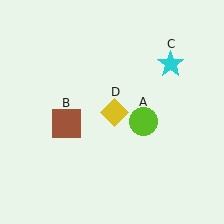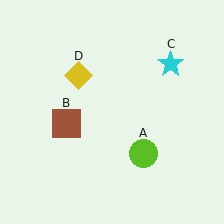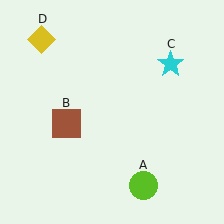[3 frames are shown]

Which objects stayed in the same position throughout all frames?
Brown square (object B) and cyan star (object C) remained stationary.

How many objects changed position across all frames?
2 objects changed position: lime circle (object A), yellow diamond (object D).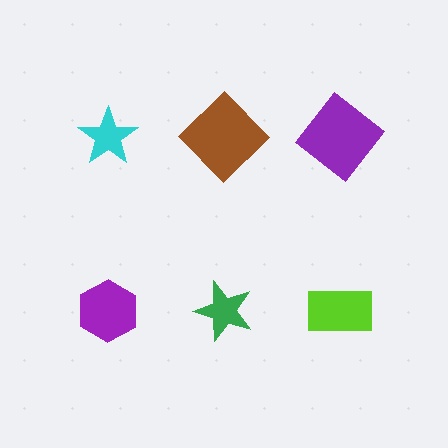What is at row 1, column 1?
A cyan star.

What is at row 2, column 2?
A green star.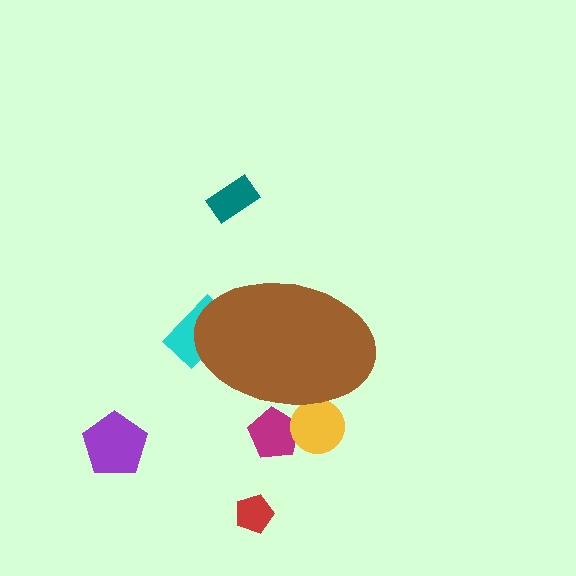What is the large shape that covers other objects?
A brown ellipse.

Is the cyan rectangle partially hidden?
Yes, the cyan rectangle is partially hidden behind the brown ellipse.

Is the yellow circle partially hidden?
Yes, the yellow circle is partially hidden behind the brown ellipse.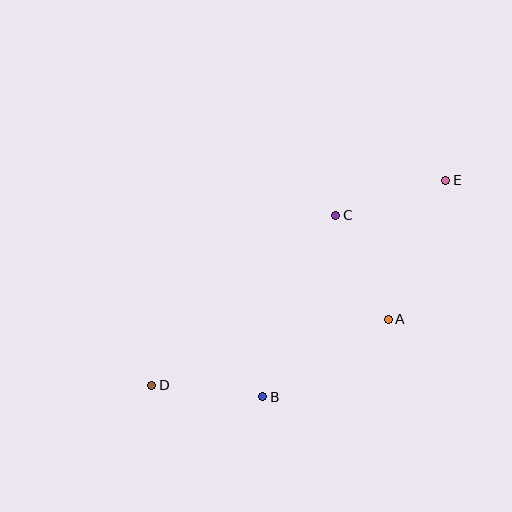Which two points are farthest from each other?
Points D and E are farthest from each other.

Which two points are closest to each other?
Points B and D are closest to each other.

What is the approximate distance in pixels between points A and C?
The distance between A and C is approximately 117 pixels.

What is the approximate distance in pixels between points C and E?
The distance between C and E is approximately 116 pixels.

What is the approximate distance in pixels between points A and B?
The distance between A and B is approximately 148 pixels.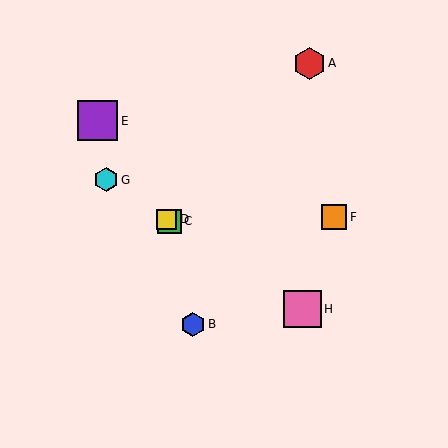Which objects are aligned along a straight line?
Objects C, D, G, H are aligned along a straight line.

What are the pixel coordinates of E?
Object E is at (98, 121).